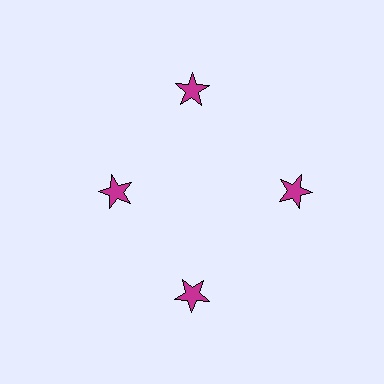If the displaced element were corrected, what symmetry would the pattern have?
It would have 4-fold rotational symmetry — the pattern would map onto itself every 90 degrees.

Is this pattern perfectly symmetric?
No. The 4 magenta stars are arranged in a ring, but one element near the 9 o'clock position is pulled inward toward the center, breaking the 4-fold rotational symmetry.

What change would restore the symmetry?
The symmetry would be restored by moving it outward, back onto the ring so that all 4 stars sit at equal angles and equal distance from the center.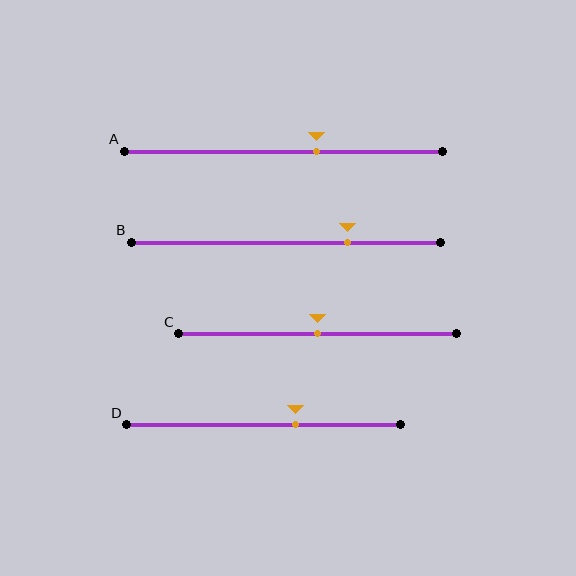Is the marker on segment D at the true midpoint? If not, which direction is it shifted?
No, the marker on segment D is shifted to the right by about 12% of the segment length.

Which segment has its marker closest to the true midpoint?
Segment C has its marker closest to the true midpoint.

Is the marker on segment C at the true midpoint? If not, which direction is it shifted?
Yes, the marker on segment C is at the true midpoint.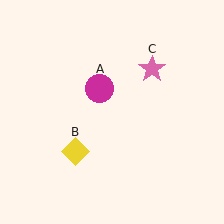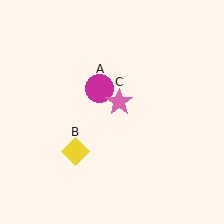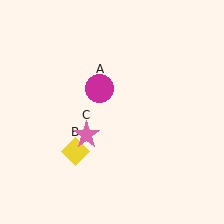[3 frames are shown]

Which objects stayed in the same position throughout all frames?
Magenta circle (object A) and yellow diamond (object B) remained stationary.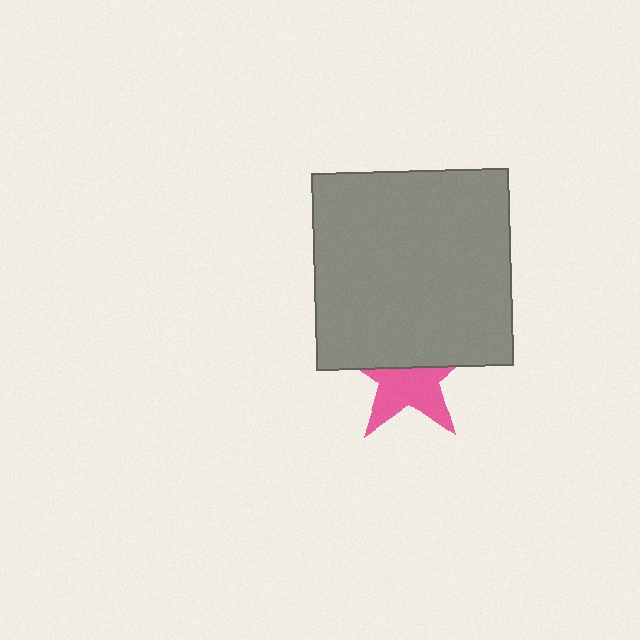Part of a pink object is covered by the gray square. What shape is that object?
It is a star.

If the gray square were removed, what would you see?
You would see the complete pink star.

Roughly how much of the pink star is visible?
About half of it is visible (roughly 52%).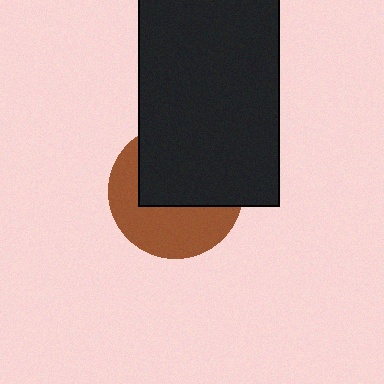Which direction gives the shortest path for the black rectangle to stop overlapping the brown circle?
Moving up gives the shortest separation.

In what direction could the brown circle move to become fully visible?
The brown circle could move down. That would shift it out from behind the black rectangle entirely.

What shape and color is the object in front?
The object in front is a black rectangle.